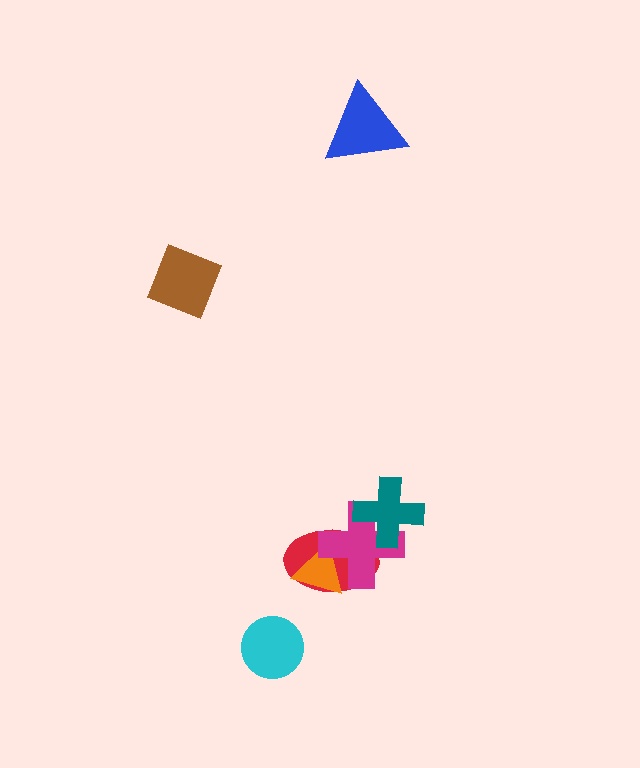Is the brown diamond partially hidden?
No, no other shape covers it.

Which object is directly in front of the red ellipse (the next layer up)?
The orange triangle is directly in front of the red ellipse.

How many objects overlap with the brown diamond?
0 objects overlap with the brown diamond.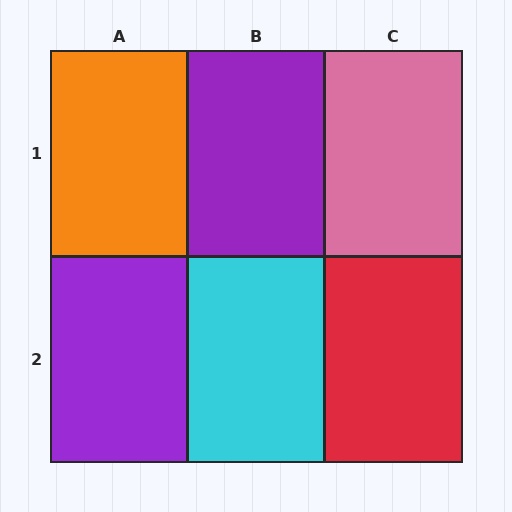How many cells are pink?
1 cell is pink.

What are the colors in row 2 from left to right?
Purple, cyan, red.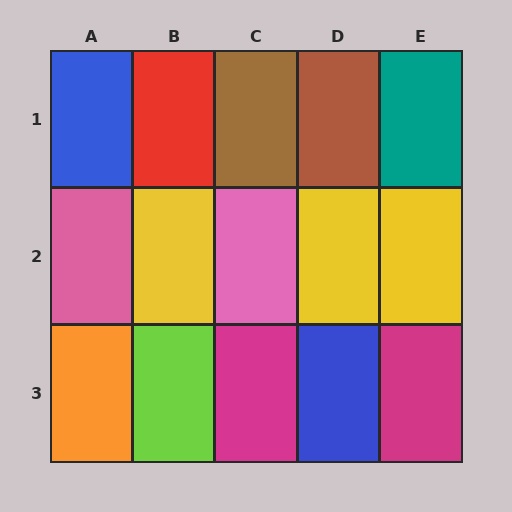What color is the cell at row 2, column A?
Pink.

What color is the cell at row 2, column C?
Pink.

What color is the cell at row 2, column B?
Yellow.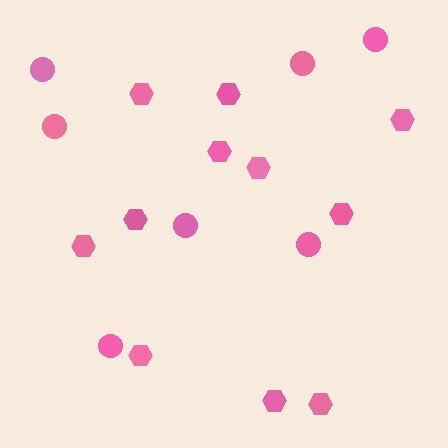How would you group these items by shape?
There are 2 groups: one group of circles (7) and one group of hexagons (11).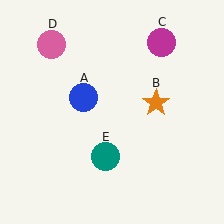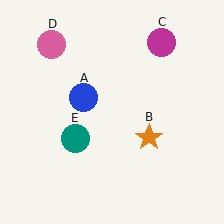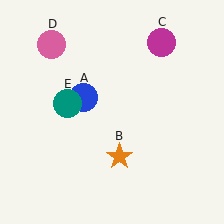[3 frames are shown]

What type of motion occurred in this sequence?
The orange star (object B), teal circle (object E) rotated clockwise around the center of the scene.